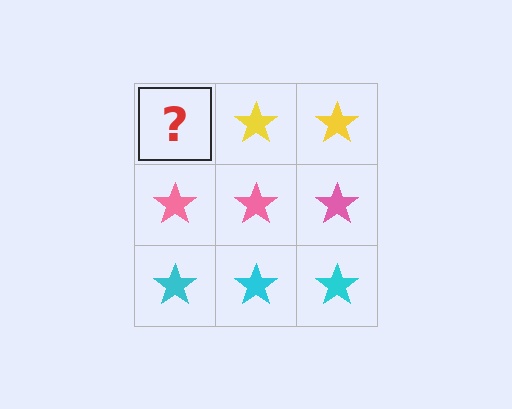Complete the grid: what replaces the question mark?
The question mark should be replaced with a yellow star.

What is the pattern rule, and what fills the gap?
The rule is that each row has a consistent color. The gap should be filled with a yellow star.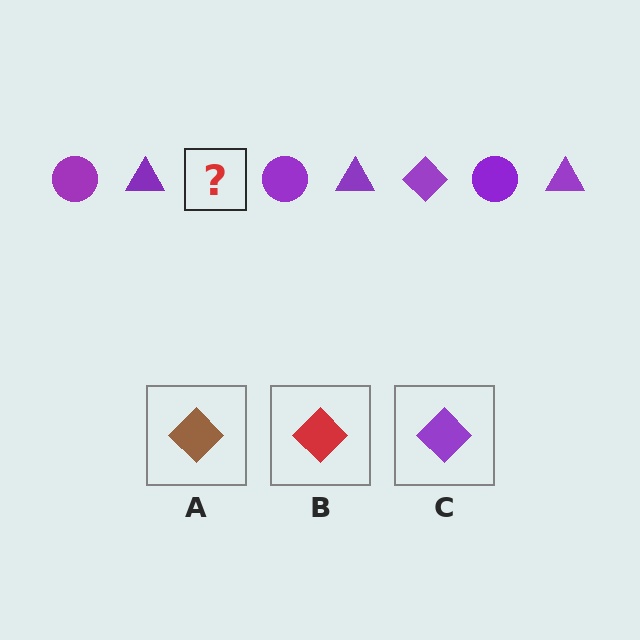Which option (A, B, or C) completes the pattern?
C.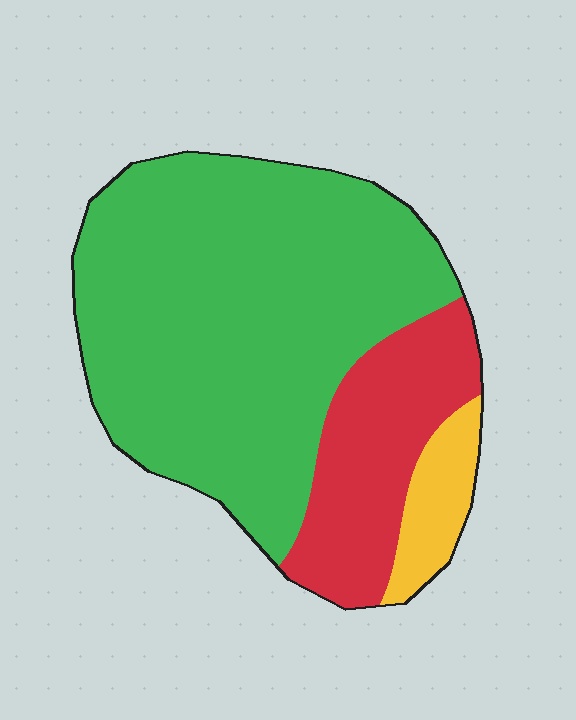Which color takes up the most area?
Green, at roughly 70%.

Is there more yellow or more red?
Red.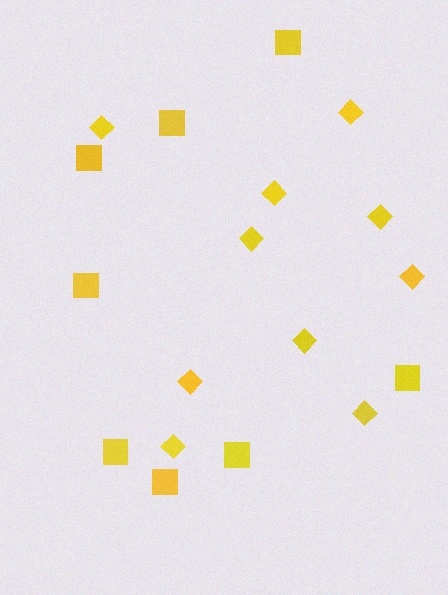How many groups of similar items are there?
There are 2 groups: one group of diamonds (10) and one group of squares (8).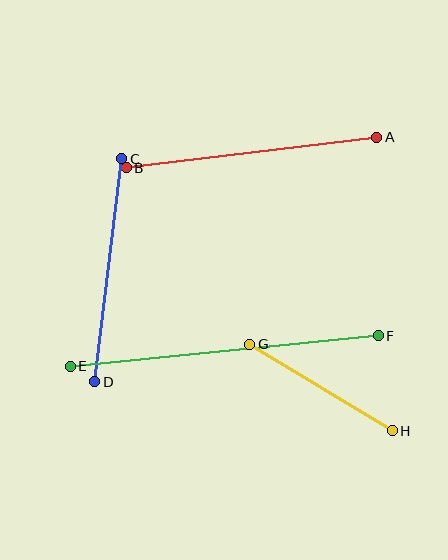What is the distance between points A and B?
The distance is approximately 252 pixels.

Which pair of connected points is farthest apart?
Points E and F are farthest apart.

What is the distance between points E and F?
The distance is approximately 309 pixels.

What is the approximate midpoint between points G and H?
The midpoint is at approximately (321, 388) pixels.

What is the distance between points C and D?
The distance is approximately 225 pixels.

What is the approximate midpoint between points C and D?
The midpoint is at approximately (108, 270) pixels.